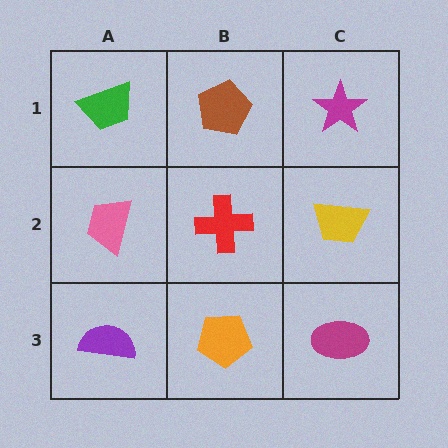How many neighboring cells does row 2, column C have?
3.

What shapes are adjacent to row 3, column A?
A pink trapezoid (row 2, column A), an orange pentagon (row 3, column B).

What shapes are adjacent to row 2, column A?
A green trapezoid (row 1, column A), a purple semicircle (row 3, column A), a red cross (row 2, column B).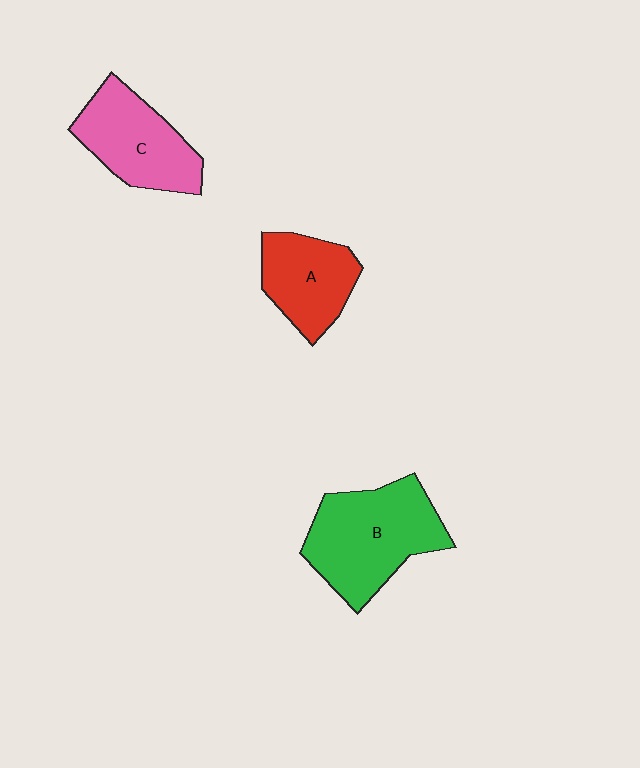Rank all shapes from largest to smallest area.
From largest to smallest: B (green), C (pink), A (red).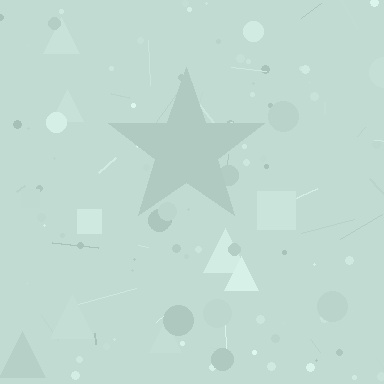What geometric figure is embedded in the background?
A star is embedded in the background.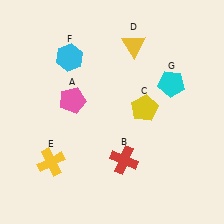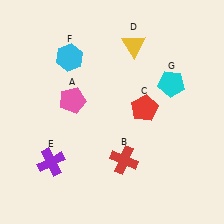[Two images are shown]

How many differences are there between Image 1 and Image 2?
There are 2 differences between the two images.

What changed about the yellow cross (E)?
In Image 1, E is yellow. In Image 2, it changed to purple.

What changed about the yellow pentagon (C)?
In Image 1, C is yellow. In Image 2, it changed to red.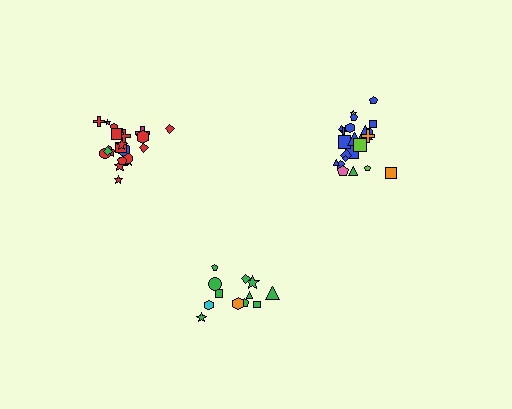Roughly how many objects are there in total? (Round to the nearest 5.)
Roughly 60 objects in total.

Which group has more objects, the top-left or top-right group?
The top-left group.